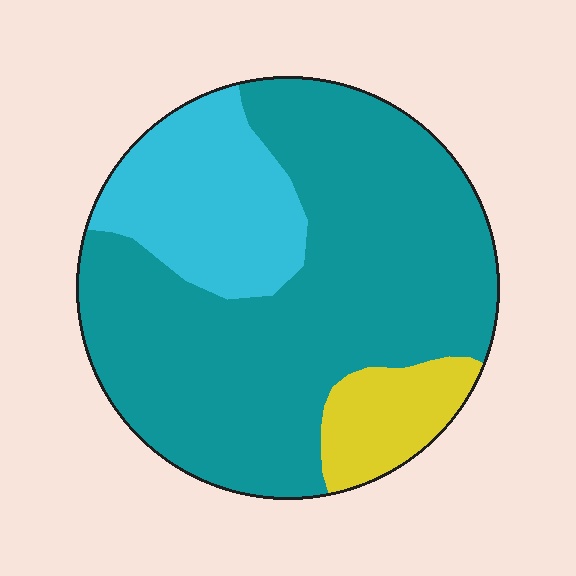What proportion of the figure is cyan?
Cyan takes up about one fifth (1/5) of the figure.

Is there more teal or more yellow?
Teal.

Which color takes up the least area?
Yellow, at roughly 10%.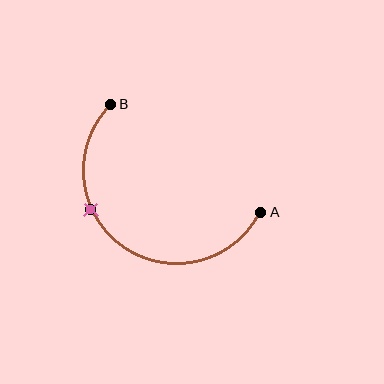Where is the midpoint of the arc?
The arc midpoint is the point on the curve farthest from the straight line joining A and B. It sits below and to the left of that line.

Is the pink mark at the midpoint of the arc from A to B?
No. The pink mark lies on the arc but is closer to endpoint B. The arc midpoint would be at the point on the curve equidistant along the arc from both A and B.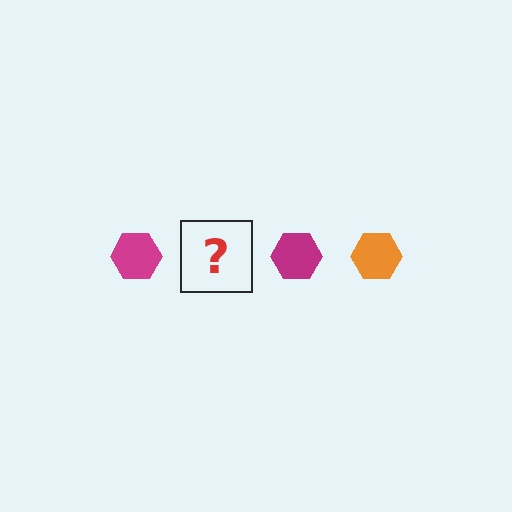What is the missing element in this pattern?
The missing element is an orange hexagon.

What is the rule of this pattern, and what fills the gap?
The rule is that the pattern cycles through magenta, orange hexagons. The gap should be filled with an orange hexagon.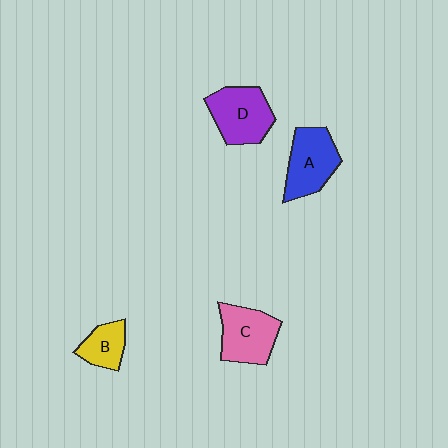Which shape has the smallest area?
Shape B (yellow).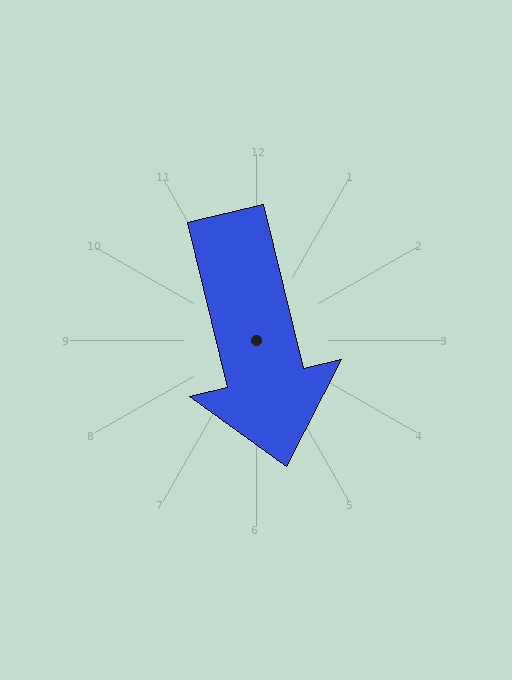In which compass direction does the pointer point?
South.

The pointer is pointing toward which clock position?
Roughly 6 o'clock.